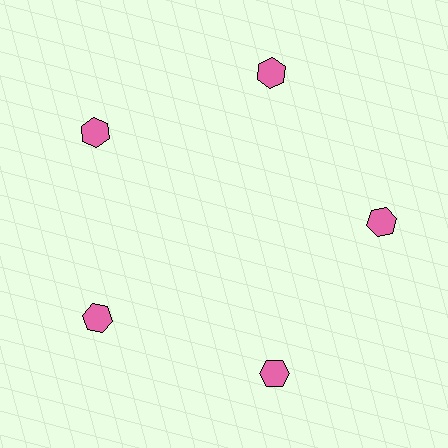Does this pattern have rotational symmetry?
Yes, this pattern has 5-fold rotational symmetry. It looks the same after rotating 72 degrees around the center.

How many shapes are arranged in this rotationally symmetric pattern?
There are 5 shapes, arranged in 5 groups of 1.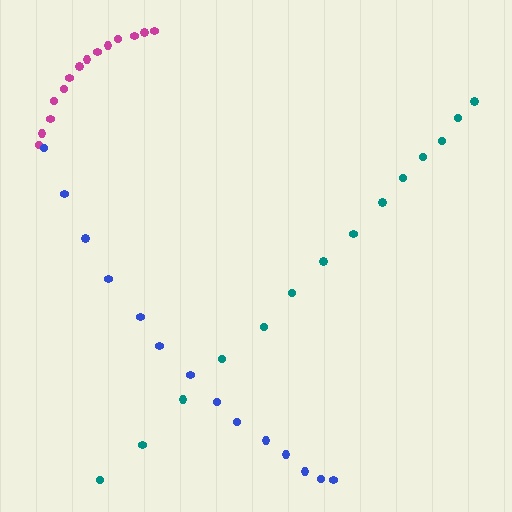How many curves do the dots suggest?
There are 3 distinct paths.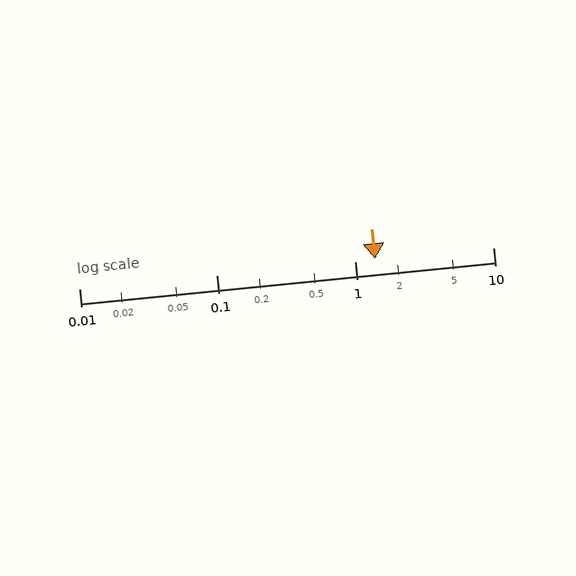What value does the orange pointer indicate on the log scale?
The pointer indicates approximately 1.4.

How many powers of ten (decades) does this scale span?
The scale spans 3 decades, from 0.01 to 10.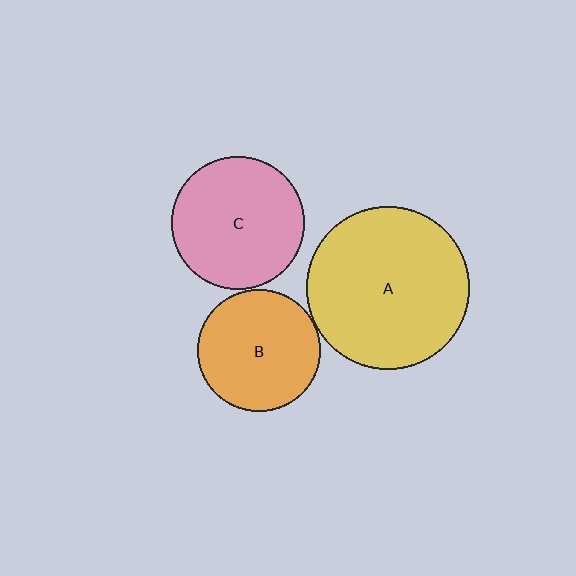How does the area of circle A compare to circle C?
Approximately 1.5 times.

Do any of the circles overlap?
No, none of the circles overlap.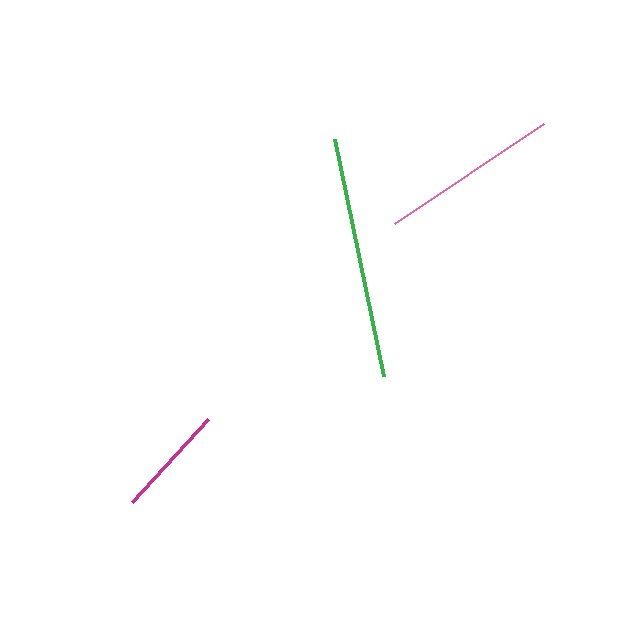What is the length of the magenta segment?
The magenta segment is approximately 112 pixels long.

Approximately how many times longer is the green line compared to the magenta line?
The green line is approximately 2.2 times the length of the magenta line.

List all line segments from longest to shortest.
From longest to shortest: green, pink, magenta.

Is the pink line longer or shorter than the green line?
The green line is longer than the pink line.